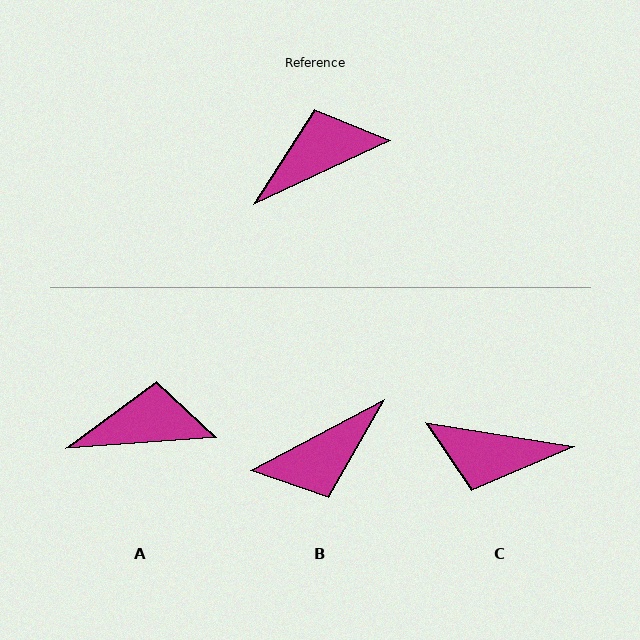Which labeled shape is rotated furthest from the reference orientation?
B, about 177 degrees away.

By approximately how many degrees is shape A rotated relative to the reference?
Approximately 21 degrees clockwise.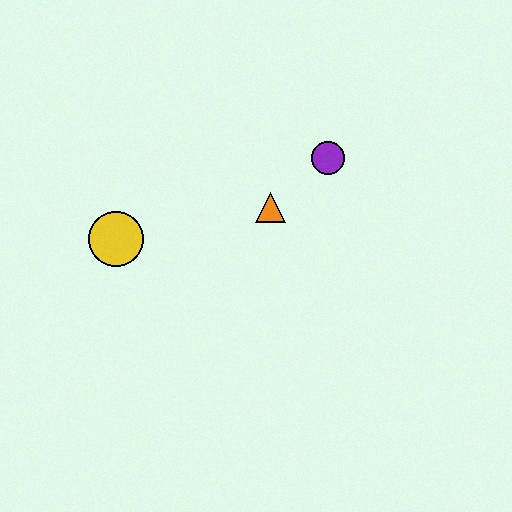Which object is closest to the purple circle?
The orange triangle is closest to the purple circle.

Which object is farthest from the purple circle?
The yellow circle is farthest from the purple circle.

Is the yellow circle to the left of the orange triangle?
Yes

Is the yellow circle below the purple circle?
Yes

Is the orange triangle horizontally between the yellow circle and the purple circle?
Yes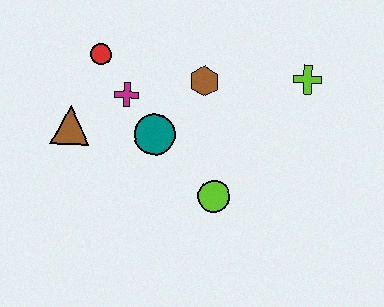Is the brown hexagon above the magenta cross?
Yes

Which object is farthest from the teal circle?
The lime cross is farthest from the teal circle.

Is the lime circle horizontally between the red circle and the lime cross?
Yes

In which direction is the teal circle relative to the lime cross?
The teal circle is to the left of the lime cross.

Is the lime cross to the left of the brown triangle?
No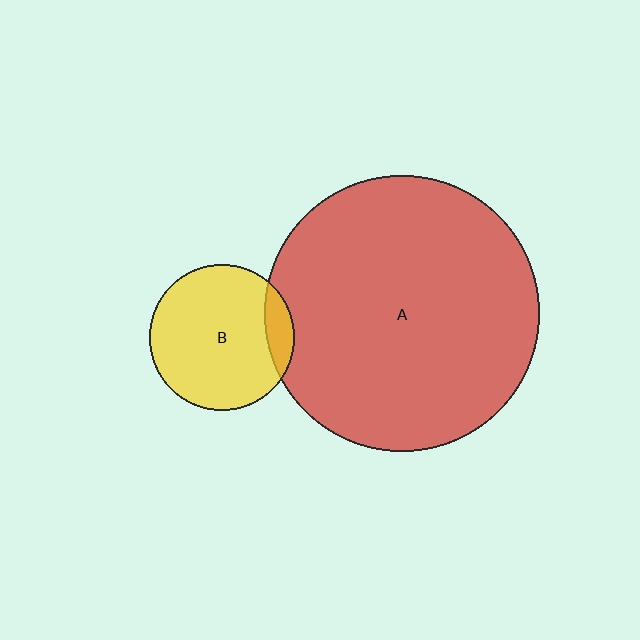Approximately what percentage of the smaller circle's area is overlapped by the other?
Approximately 10%.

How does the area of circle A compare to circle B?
Approximately 3.6 times.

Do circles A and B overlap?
Yes.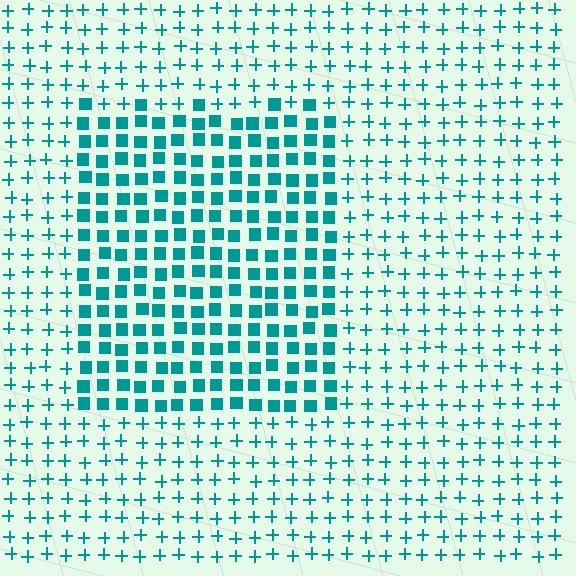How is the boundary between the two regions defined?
The boundary is defined by a change in element shape: squares inside vs. plus signs outside. All elements share the same color and spacing.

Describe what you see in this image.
The image is filled with small teal elements arranged in a uniform grid. A rectangle-shaped region contains squares, while the surrounding area contains plus signs. The boundary is defined purely by the change in element shape.